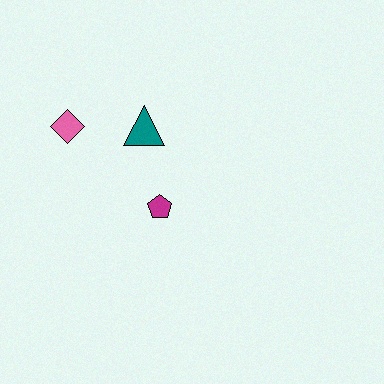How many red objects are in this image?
There are no red objects.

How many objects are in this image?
There are 3 objects.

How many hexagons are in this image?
There are no hexagons.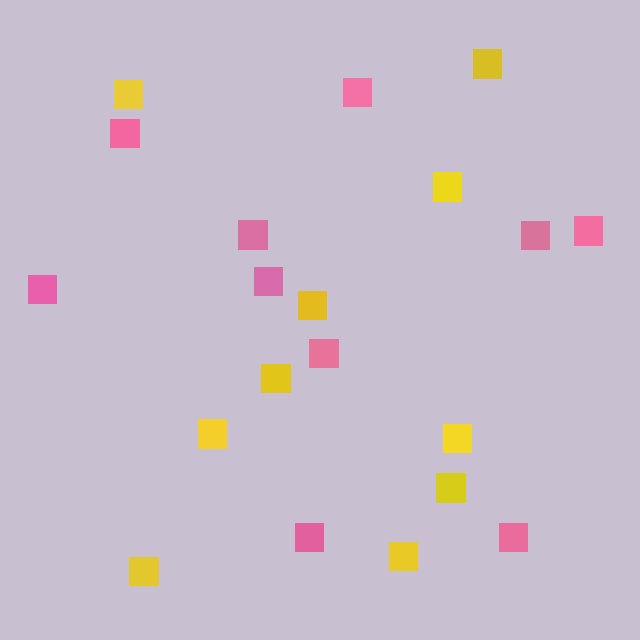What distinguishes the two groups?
There are 2 groups: one group of yellow squares (10) and one group of pink squares (10).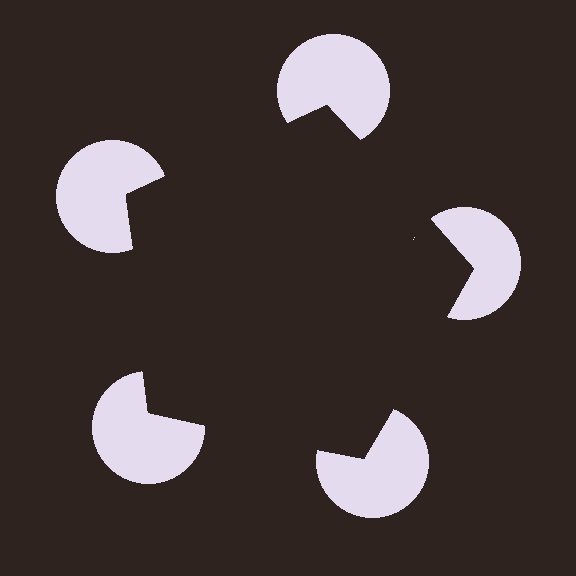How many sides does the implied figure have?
5 sides.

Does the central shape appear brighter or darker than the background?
It typically appears slightly darker than the background, even though no actual brightness change is drawn.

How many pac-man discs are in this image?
There are 5 — one at each vertex of the illusory pentagon.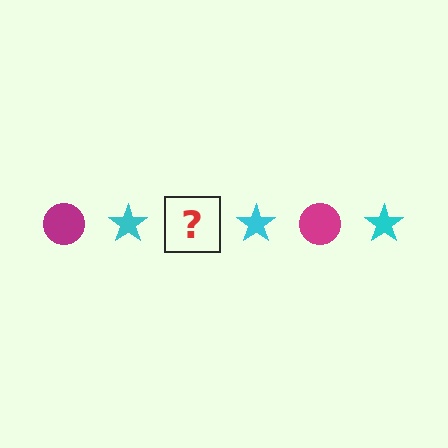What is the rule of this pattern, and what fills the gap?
The rule is that the pattern alternates between magenta circle and cyan star. The gap should be filled with a magenta circle.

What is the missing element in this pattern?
The missing element is a magenta circle.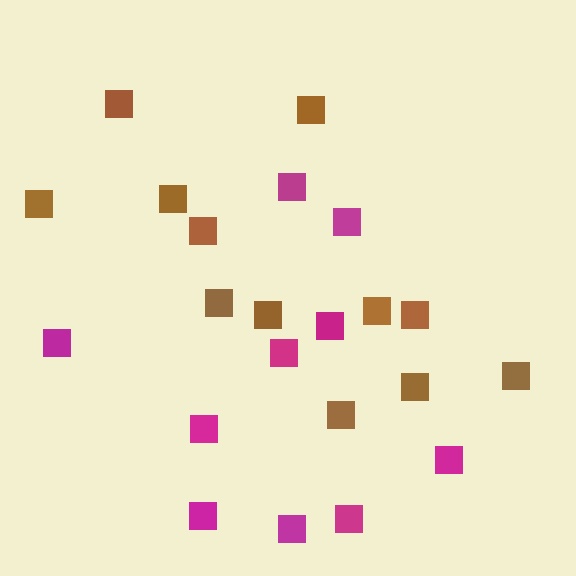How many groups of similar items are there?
There are 2 groups: one group of brown squares (12) and one group of magenta squares (10).